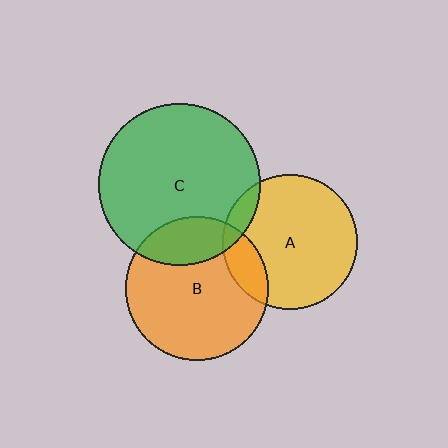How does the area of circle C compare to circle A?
Approximately 1.4 times.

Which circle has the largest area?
Circle C (green).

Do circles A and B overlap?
Yes.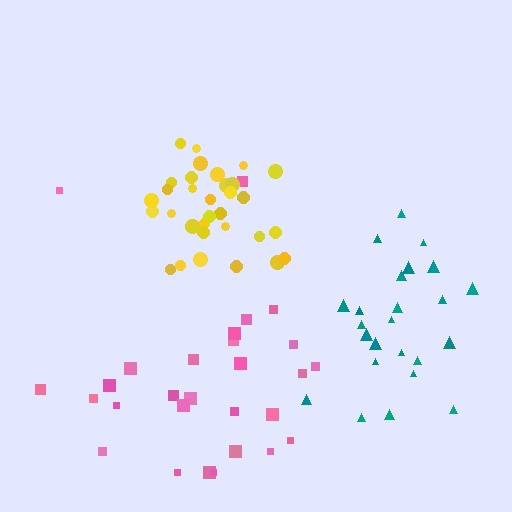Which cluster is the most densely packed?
Yellow.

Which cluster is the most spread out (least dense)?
Pink.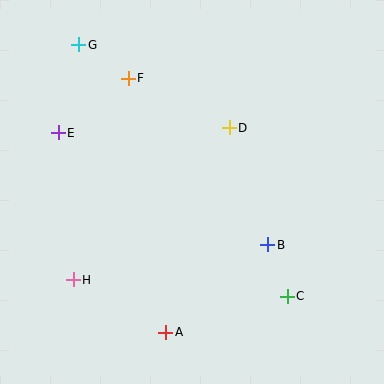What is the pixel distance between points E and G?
The distance between E and G is 91 pixels.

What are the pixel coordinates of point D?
Point D is at (229, 128).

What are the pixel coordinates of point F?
Point F is at (128, 78).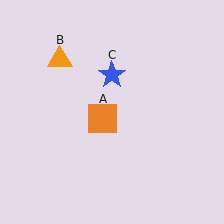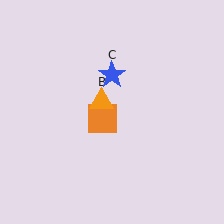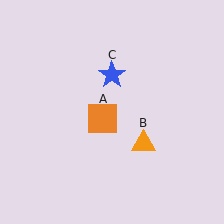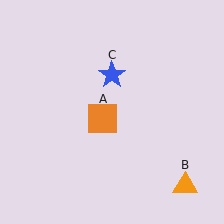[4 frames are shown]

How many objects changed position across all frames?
1 object changed position: orange triangle (object B).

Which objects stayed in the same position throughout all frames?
Orange square (object A) and blue star (object C) remained stationary.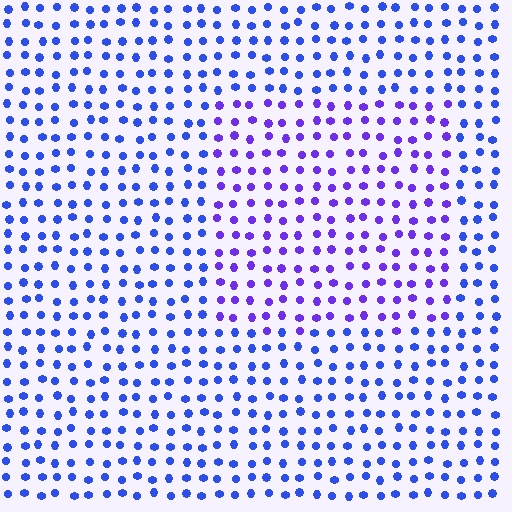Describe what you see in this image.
The image is filled with small blue elements in a uniform arrangement. A rectangle-shaped region is visible where the elements are tinted to a slightly different hue, forming a subtle color boundary.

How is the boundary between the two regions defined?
The boundary is defined purely by a slight shift in hue (about 31 degrees). Spacing, size, and orientation are identical on both sides.